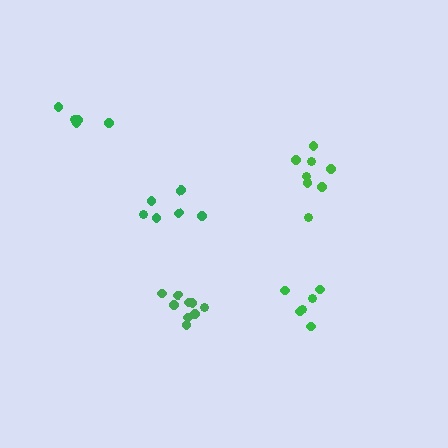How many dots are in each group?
Group 1: 9 dots, Group 2: 8 dots, Group 3: 5 dots, Group 4: 6 dots, Group 5: 6 dots (34 total).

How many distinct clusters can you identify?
There are 5 distinct clusters.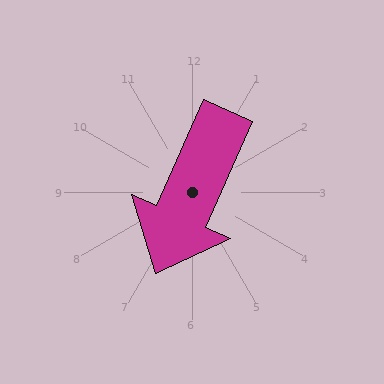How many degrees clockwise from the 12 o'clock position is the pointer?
Approximately 204 degrees.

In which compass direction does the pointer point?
Southwest.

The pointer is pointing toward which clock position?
Roughly 7 o'clock.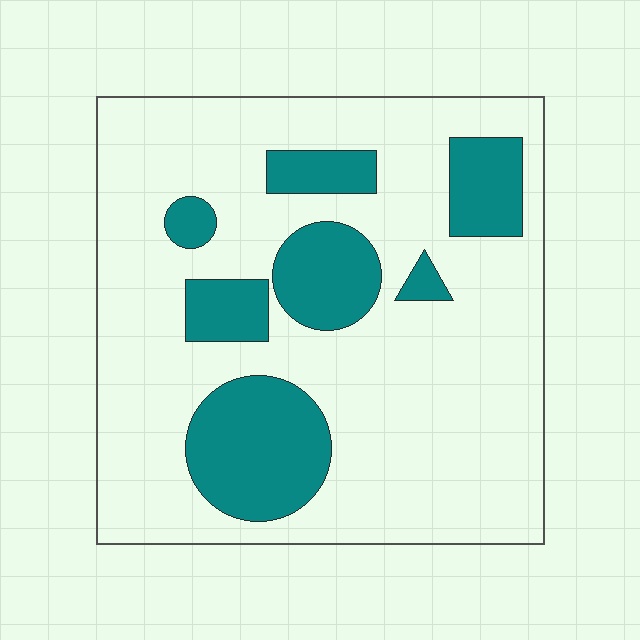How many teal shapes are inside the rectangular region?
7.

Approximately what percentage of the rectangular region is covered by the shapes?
Approximately 25%.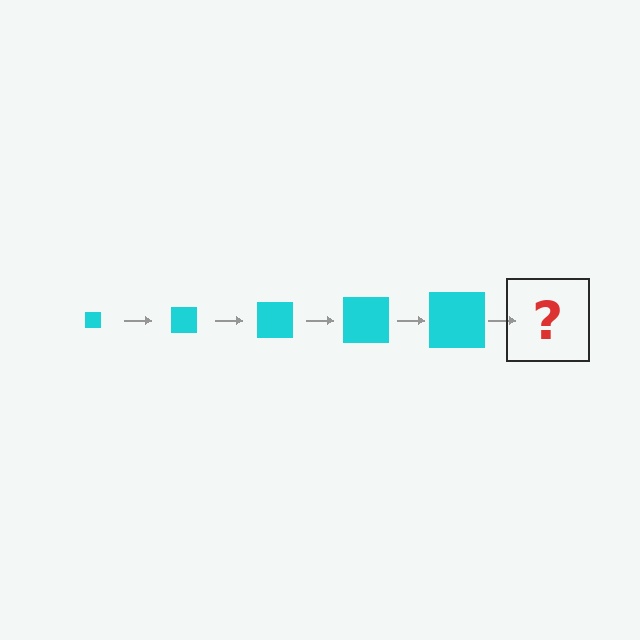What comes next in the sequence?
The next element should be a cyan square, larger than the previous one.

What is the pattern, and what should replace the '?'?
The pattern is that the square gets progressively larger each step. The '?' should be a cyan square, larger than the previous one.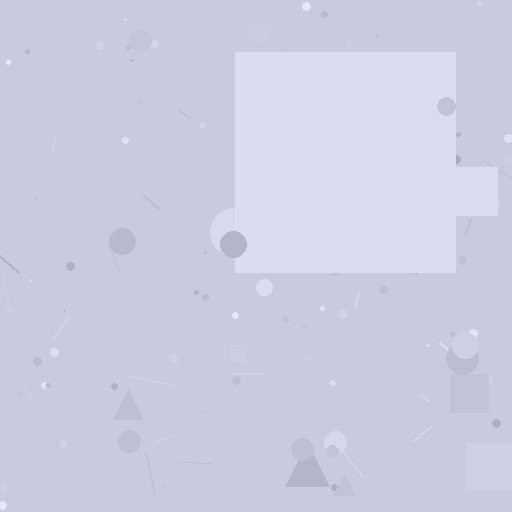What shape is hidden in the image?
A square is hidden in the image.